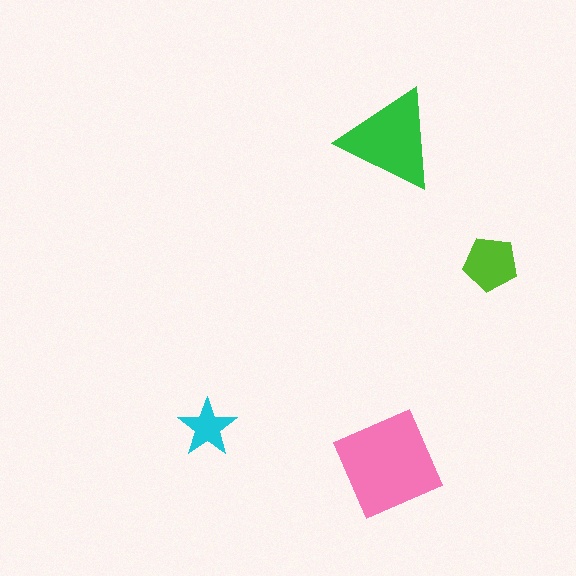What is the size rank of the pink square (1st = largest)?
1st.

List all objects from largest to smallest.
The pink square, the green triangle, the lime pentagon, the cyan star.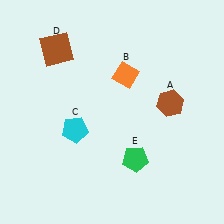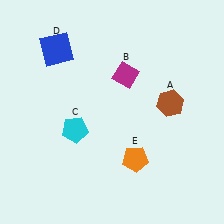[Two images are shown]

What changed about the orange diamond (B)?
In Image 1, B is orange. In Image 2, it changed to magenta.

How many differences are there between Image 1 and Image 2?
There are 3 differences between the two images.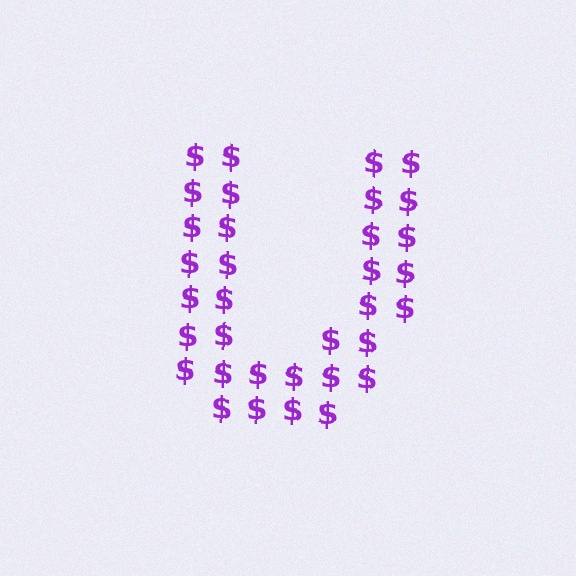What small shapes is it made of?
It is made of small dollar signs.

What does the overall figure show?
The overall figure shows the letter U.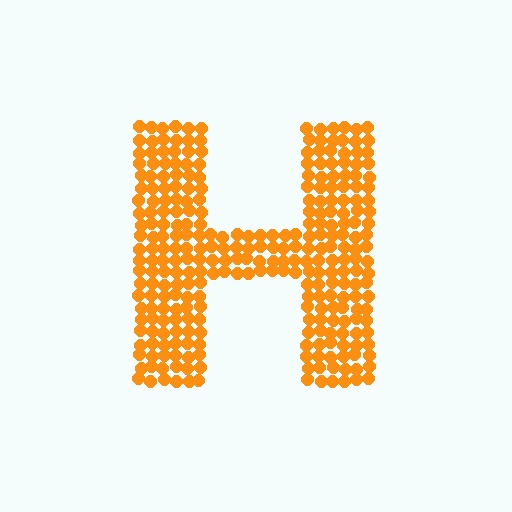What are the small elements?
The small elements are circles.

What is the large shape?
The large shape is the letter H.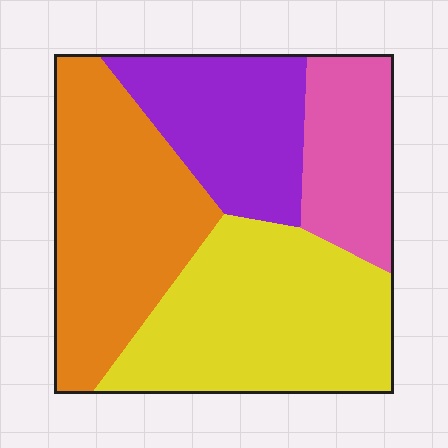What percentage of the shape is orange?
Orange takes up about one third (1/3) of the shape.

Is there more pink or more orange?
Orange.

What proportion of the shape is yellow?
Yellow covers around 35% of the shape.